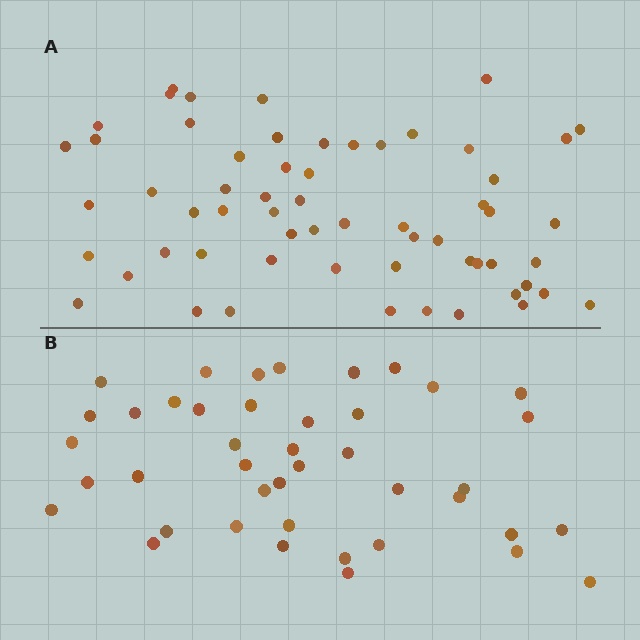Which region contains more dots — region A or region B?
Region A (the top region) has more dots.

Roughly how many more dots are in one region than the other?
Region A has approximately 20 more dots than region B.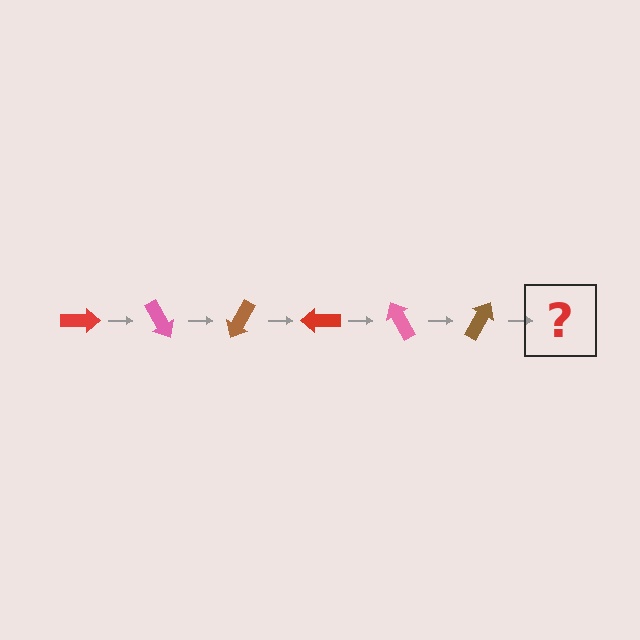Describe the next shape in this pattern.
It should be a red arrow, rotated 360 degrees from the start.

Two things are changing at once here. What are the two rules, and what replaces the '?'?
The two rules are that it rotates 60 degrees each step and the color cycles through red, pink, and brown. The '?' should be a red arrow, rotated 360 degrees from the start.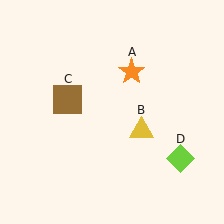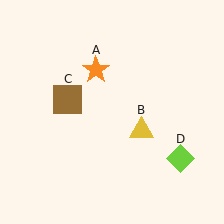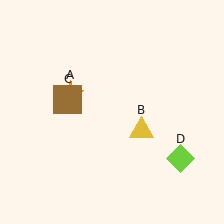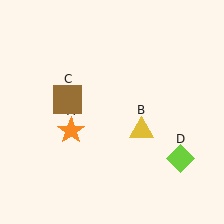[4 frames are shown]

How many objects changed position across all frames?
1 object changed position: orange star (object A).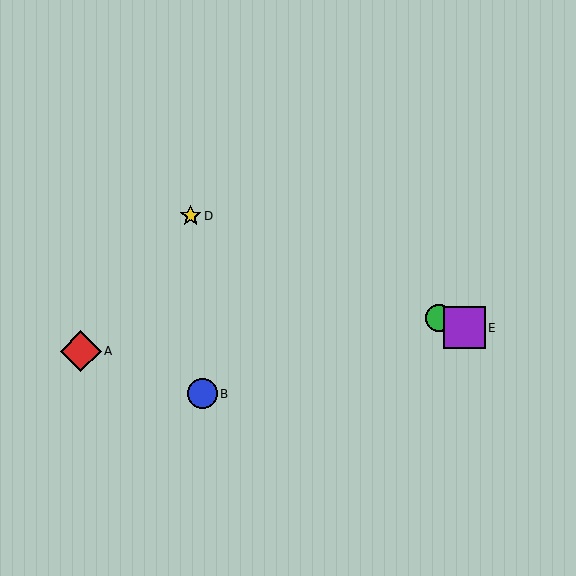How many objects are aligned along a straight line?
3 objects (C, D, E) are aligned along a straight line.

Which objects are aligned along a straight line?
Objects C, D, E are aligned along a straight line.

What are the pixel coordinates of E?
Object E is at (464, 328).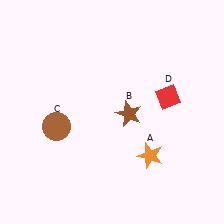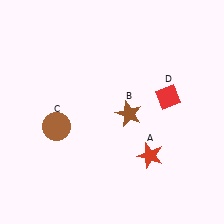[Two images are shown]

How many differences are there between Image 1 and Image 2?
There is 1 difference between the two images.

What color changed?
The star (A) changed from orange in Image 1 to red in Image 2.